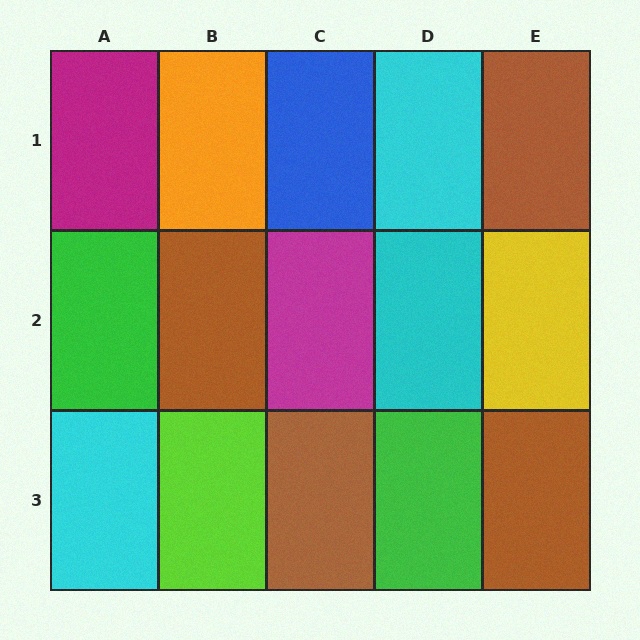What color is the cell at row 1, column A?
Magenta.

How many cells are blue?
1 cell is blue.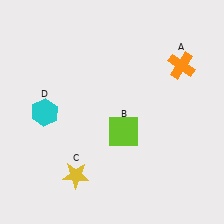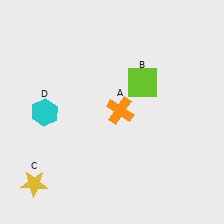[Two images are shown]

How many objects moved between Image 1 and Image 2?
3 objects moved between the two images.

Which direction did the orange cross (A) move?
The orange cross (A) moved left.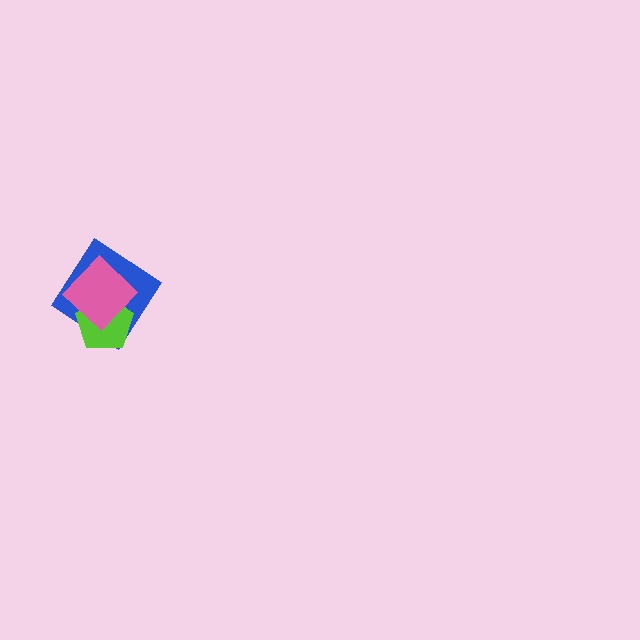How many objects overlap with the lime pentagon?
2 objects overlap with the lime pentagon.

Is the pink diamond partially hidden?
No, no other shape covers it.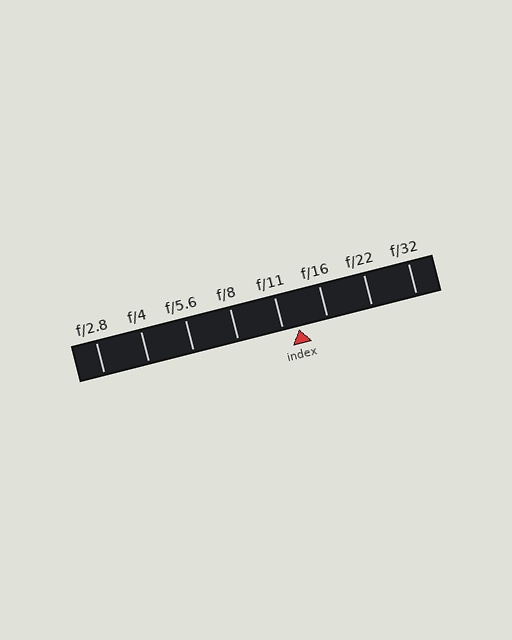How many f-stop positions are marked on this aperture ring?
There are 8 f-stop positions marked.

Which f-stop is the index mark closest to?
The index mark is closest to f/11.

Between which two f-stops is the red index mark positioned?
The index mark is between f/11 and f/16.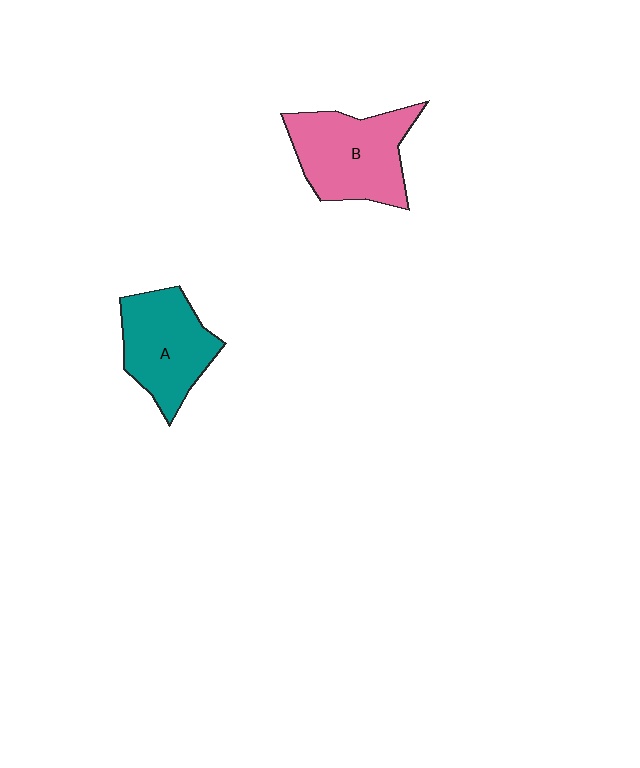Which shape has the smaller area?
Shape A (teal).